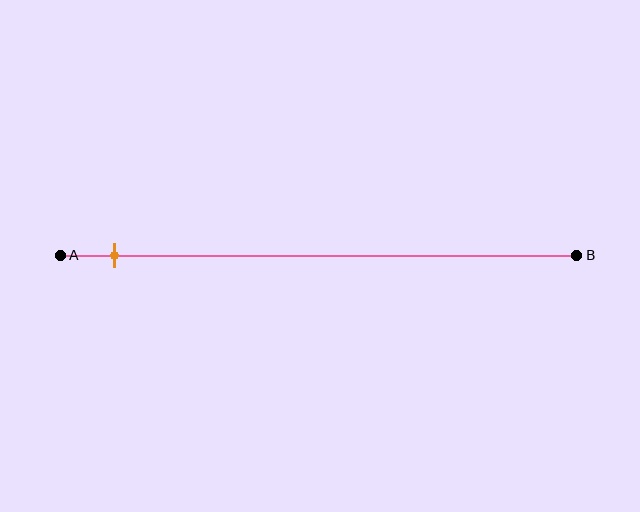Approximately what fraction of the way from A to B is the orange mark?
The orange mark is approximately 10% of the way from A to B.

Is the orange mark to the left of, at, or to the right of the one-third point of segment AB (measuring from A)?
The orange mark is to the left of the one-third point of segment AB.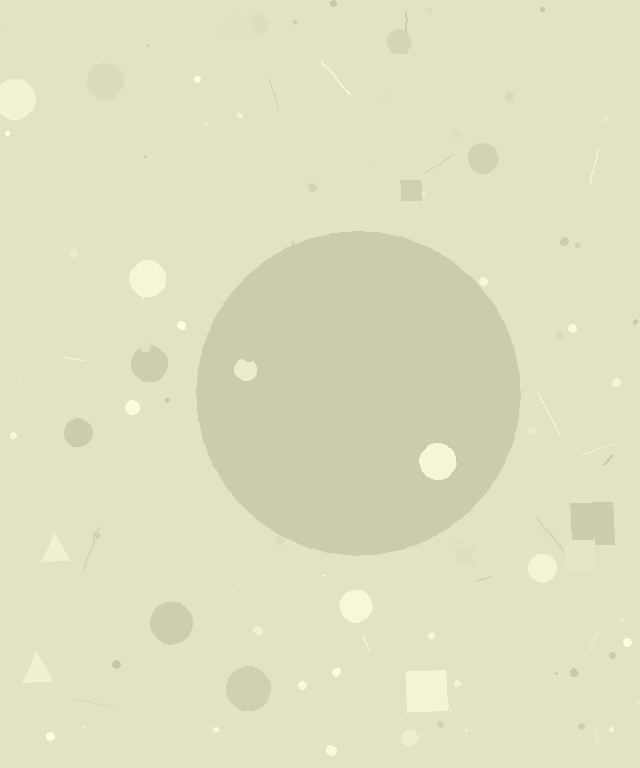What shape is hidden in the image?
A circle is hidden in the image.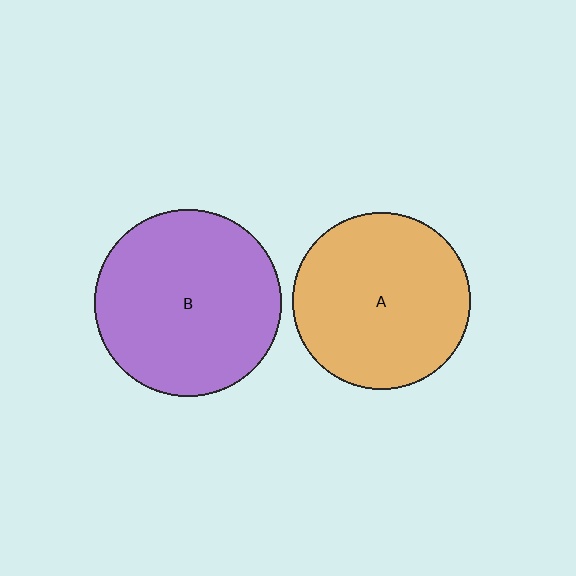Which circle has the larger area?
Circle B (purple).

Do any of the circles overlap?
No, none of the circles overlap.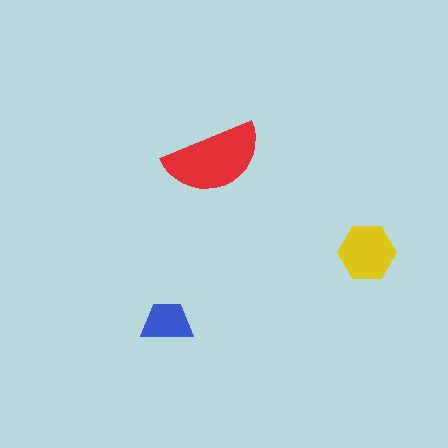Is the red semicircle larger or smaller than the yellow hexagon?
Larger.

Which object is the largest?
The red semicircle.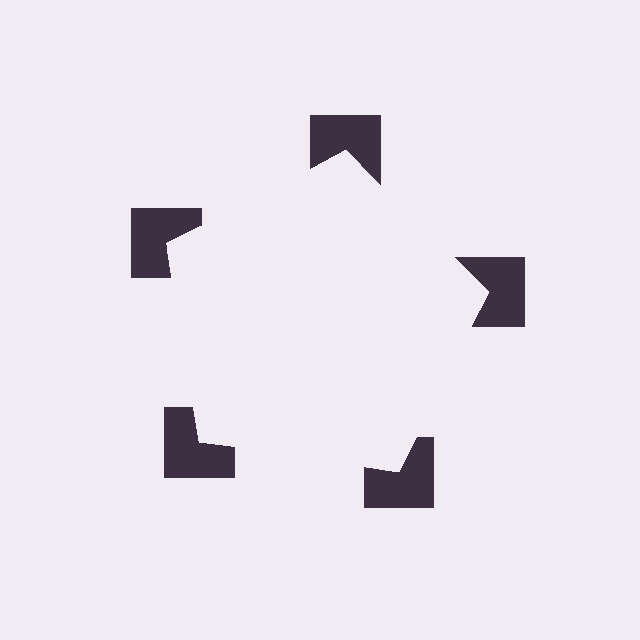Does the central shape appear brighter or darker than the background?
It typically appears slightly brighter than the background, even though no actual brightness change is drawn.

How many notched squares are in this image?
There are 5 — one at each vertex of the illusory pentagon.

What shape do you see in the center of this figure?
An illusory pentagon — its edges are inferred from the aligned wedge cuts in the notched squares, not physically drawn.